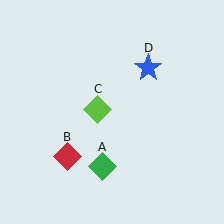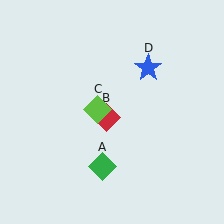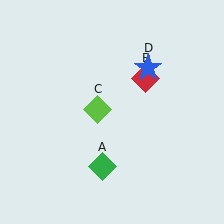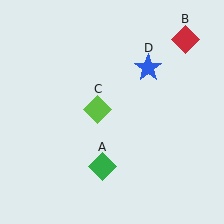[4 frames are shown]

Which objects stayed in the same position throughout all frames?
Green diamond (object A) and lime diamond (object C) and blue star (object D) remained stationary.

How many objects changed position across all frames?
1 object changed position: red diamond (object B).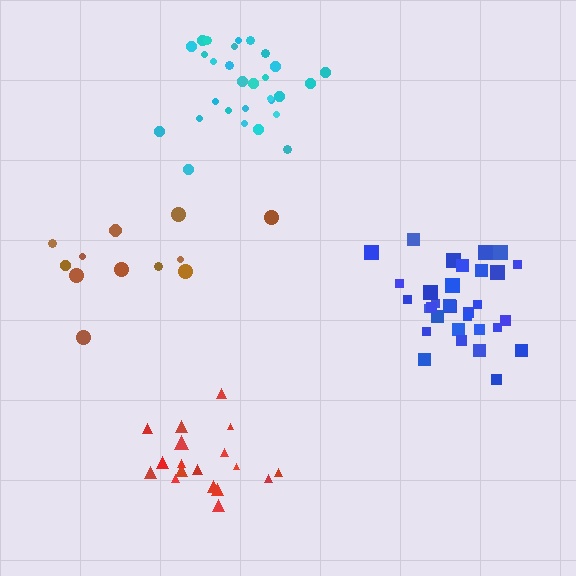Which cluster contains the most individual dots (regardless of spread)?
Blue (32).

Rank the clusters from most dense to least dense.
blue, cyan, red, brown.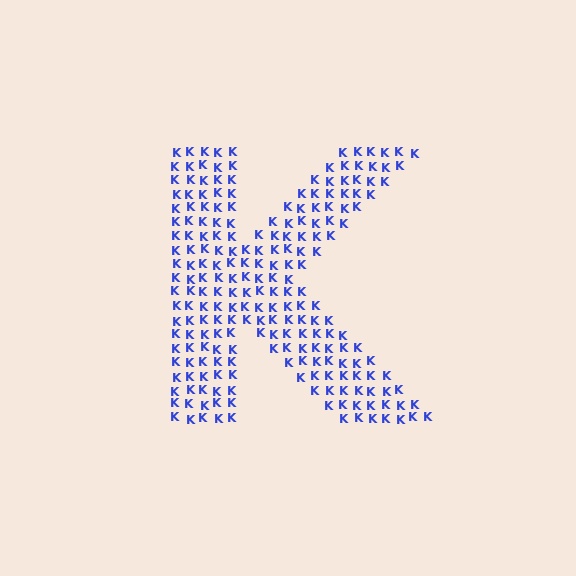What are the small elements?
The small elements are letter K's.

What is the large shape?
The large shape is the letter K.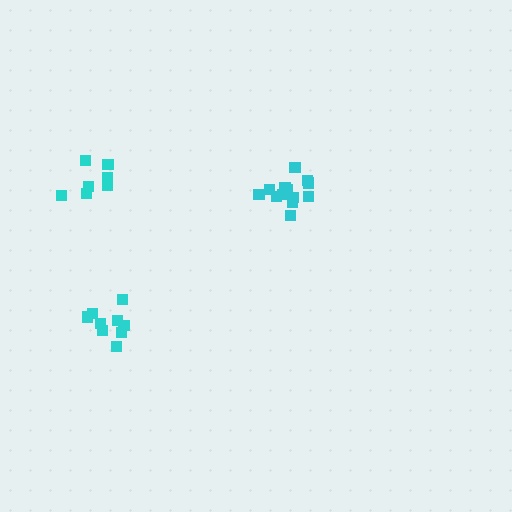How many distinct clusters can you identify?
There are 3 distinct clusters.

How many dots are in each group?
Group 1: 13 dots, Group 2: 7 dots, Group 3: 9 dots (29 total).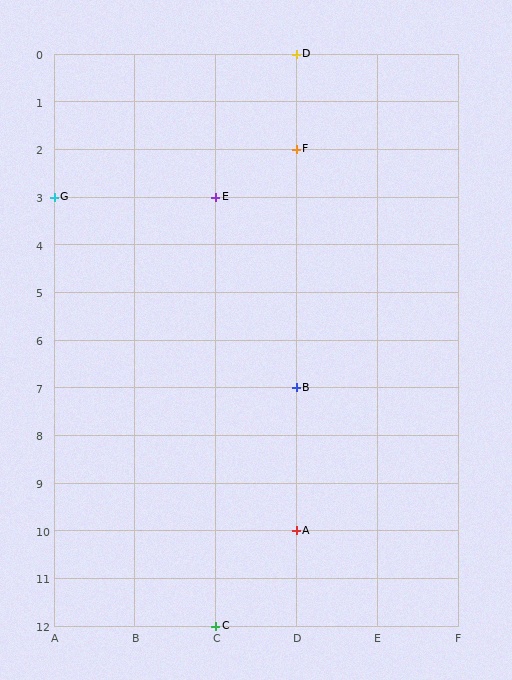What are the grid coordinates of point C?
Point C is at grid coordinates (C, 12).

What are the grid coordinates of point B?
Point B is at grid coordinates (D, 7).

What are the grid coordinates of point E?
Point E is at grid coordinates (C, 3).